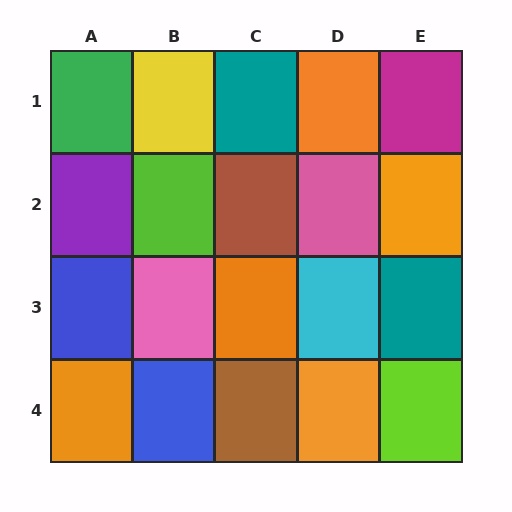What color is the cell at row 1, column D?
Orange.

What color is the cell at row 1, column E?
Magenta.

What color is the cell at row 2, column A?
Purple.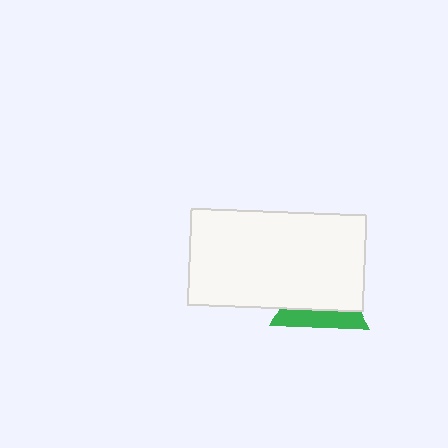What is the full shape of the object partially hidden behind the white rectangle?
The partially hidden object is a green triangle.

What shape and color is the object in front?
The object in front is a white rectangle.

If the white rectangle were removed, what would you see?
You would see the complete green triangle.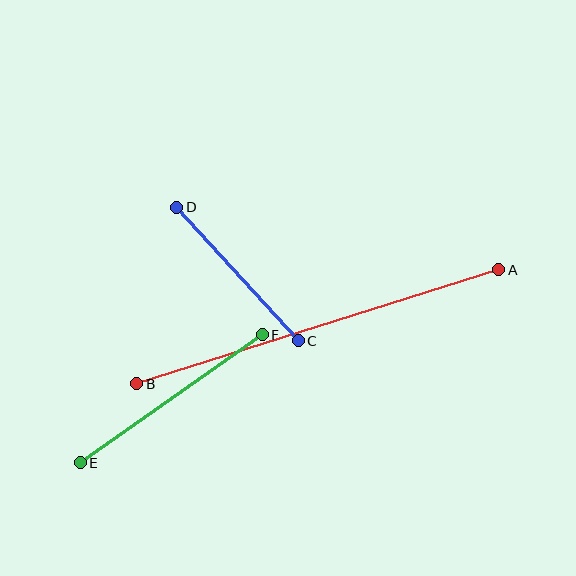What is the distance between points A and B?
The distance is approximately 379 pixels.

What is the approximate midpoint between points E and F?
The midpoint is at approximately (171, 399) pixels.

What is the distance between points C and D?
The distance is approximately 181 pixels.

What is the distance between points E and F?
The distance is approximately 222 pixels.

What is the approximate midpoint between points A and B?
The midpoint is at approximately (318, 327) pixels.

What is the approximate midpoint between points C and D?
The midpoint is at approximately (237, 274) pixels.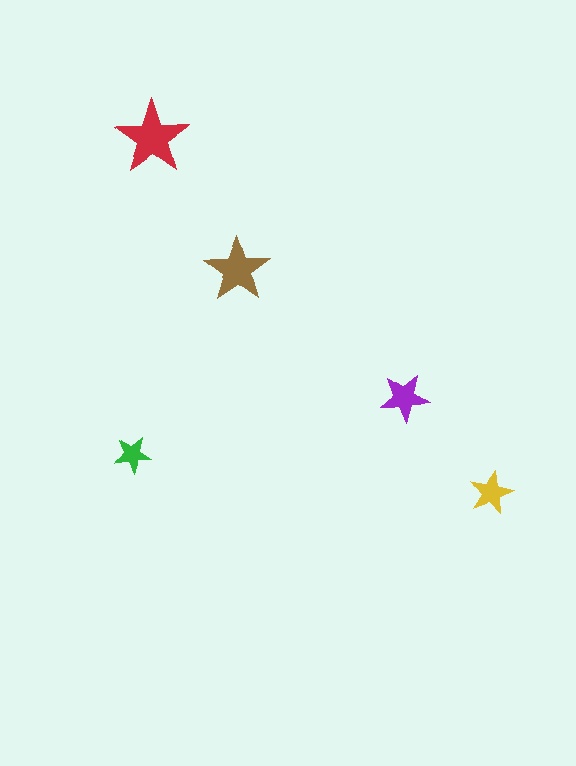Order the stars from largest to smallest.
the red one, the brown one, the purple one, the yellow one, the green one.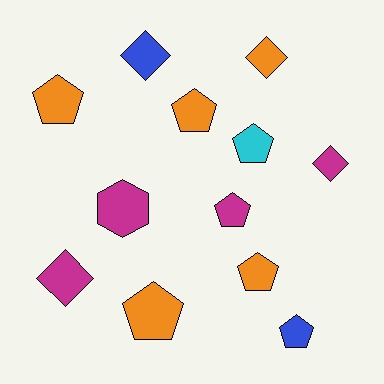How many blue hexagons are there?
There are no blue hexagons.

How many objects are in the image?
There are 12 objects.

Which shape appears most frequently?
Pentagon, with 7 objects.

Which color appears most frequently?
Orange, with 5 objects.